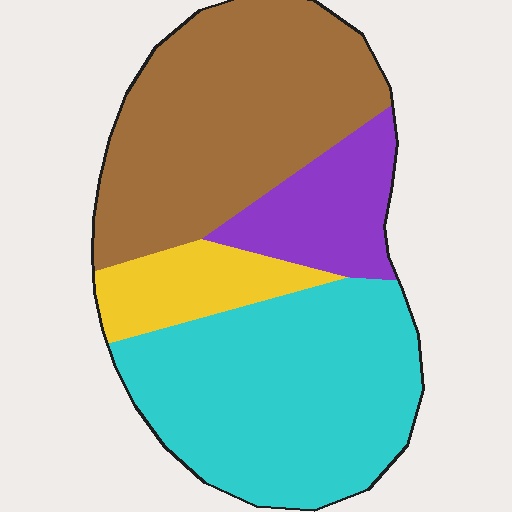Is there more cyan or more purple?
Cyan.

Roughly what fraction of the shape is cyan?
Cyan takes up about two fifths (2/5) of the shape.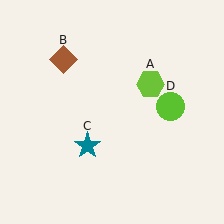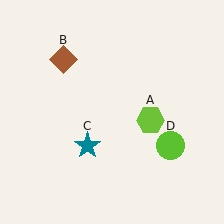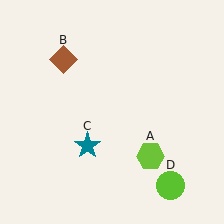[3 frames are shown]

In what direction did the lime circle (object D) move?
The lime circle (object D) moved down.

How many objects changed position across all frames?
2 objects changed position: lime hexagon (object A), lime circle (object D).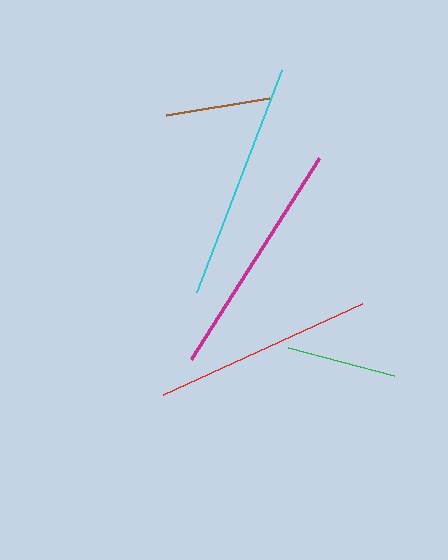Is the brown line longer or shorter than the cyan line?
The cyan line is longer than the brown line.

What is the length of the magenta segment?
The magenta segment is approximately 239 pixels long.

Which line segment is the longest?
The magenta line is the longest at approximately 239 pixels.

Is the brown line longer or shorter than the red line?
The red line is longer than the brown line.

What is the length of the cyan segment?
The cyan segment is approximately 238 pixels long.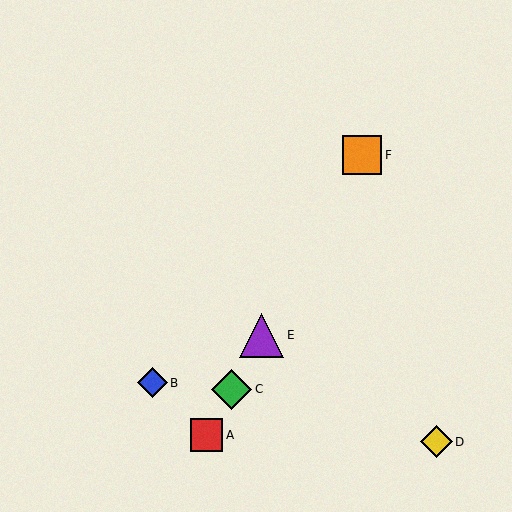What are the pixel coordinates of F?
Object F is at (362, 155).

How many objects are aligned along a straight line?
4 objects (A, C, E, F) are aligned along a straight line.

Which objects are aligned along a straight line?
Objects A, C, E, F are aligned along a straight line.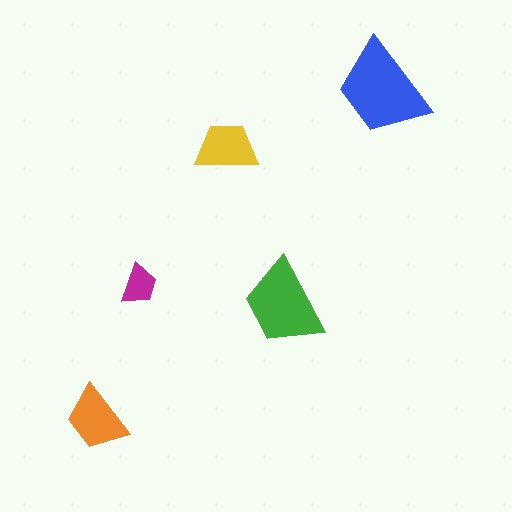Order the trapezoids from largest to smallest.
the blue one, the green one, the orange one, the yellow one, the magenta one.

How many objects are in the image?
There are 5 objects in the image.